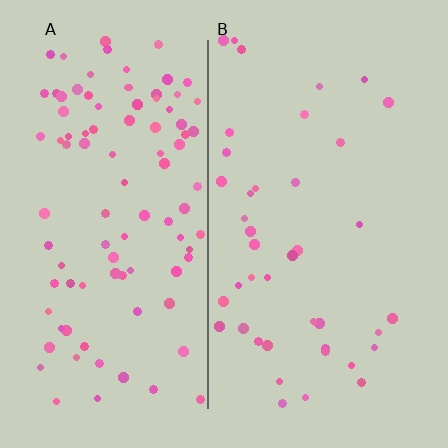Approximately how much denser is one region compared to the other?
Approximately 2.4× — region A over region B.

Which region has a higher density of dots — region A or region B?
A (the left).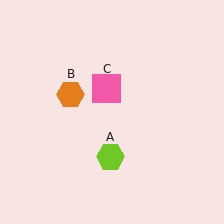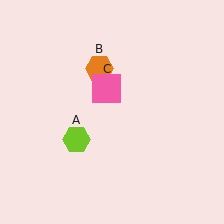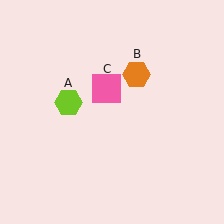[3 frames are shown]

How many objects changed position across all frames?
2 objects changed position: lime hexagon (object A), orange hexagon (object B).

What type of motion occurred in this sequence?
The lime hexagon (object A), orange hexagon (object B) rotated clockwise around the center of the scene.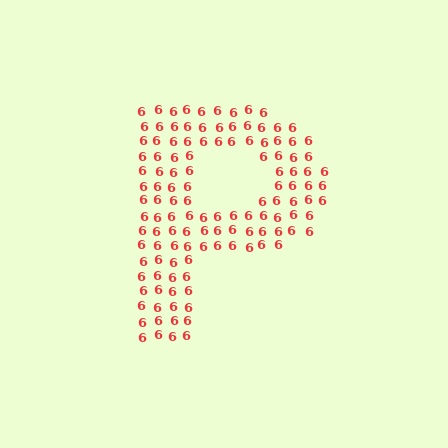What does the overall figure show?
The overall figure shows the letter P.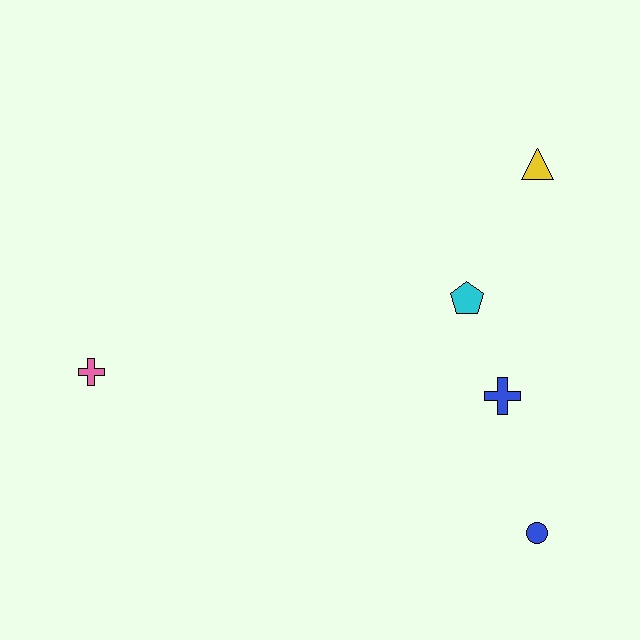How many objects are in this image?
There are 5 objects.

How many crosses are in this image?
There are 2 crosses.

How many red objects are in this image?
There are no red objects.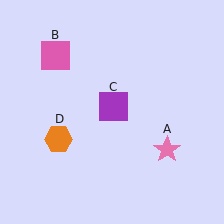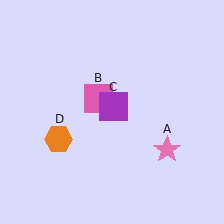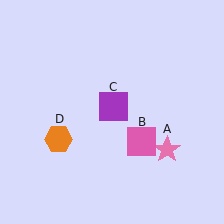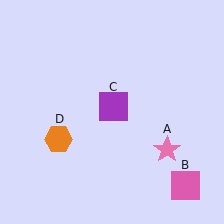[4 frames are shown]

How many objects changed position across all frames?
1 object changed position: pink square (object B).